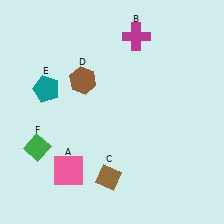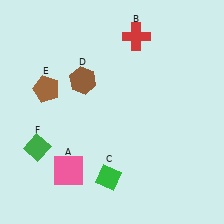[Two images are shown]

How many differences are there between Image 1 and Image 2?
There are 3 differences between the two images.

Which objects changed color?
B changed from magenta to red. C changed from brown to green. E changed from teal to brown.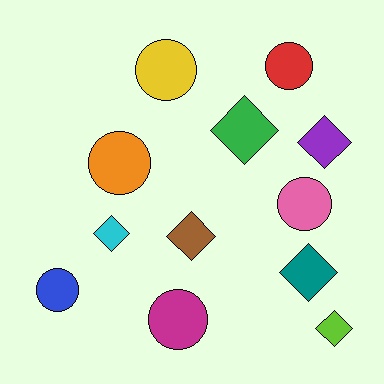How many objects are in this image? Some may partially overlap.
There are 12 objects.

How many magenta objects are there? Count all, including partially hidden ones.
There is 1 magenta object.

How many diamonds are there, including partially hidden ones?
There are 6 diamonds.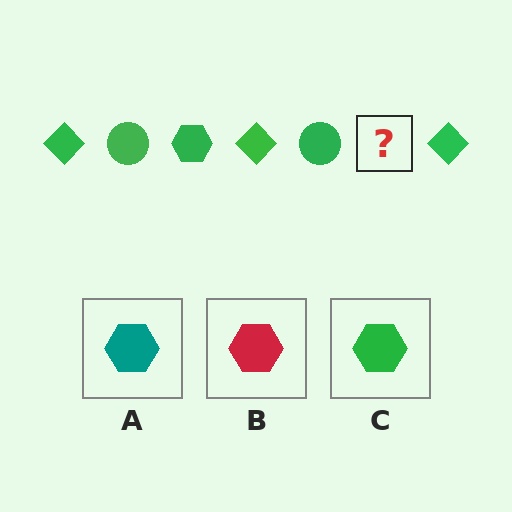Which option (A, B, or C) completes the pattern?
C.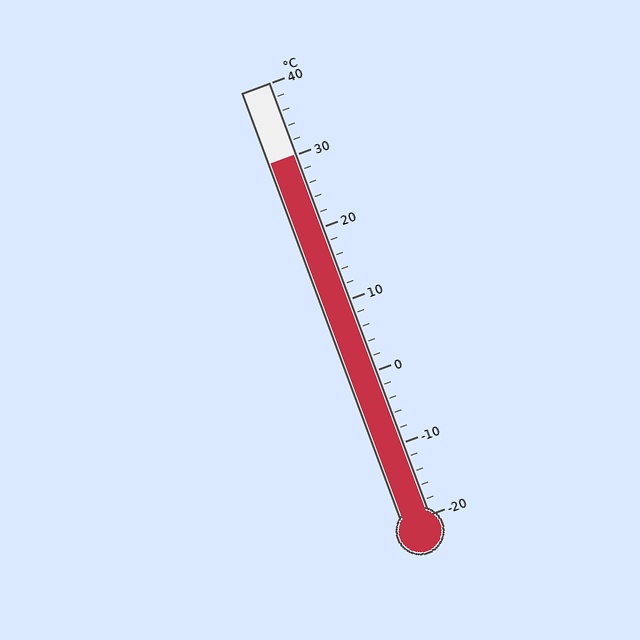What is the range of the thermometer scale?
The thermometer scale ranges from -20°C to 40°C.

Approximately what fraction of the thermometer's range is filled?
The thermometer is filled to approximately 85% of its range.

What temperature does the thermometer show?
The thermometer shows approximately 30°C.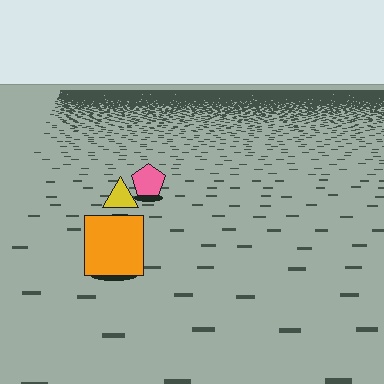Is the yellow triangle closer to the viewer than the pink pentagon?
Yes. The yellow triangle is closer — you can tell from the texture gradient: the ground texture is coarser near it.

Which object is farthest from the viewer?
The pink pentagon is farthest from the viewer. It appears smaller and the ground texture around it is denser.